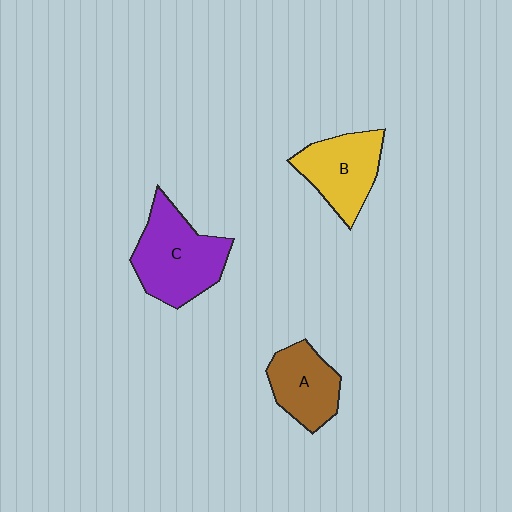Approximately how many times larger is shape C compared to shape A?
Approximately 1.5 times.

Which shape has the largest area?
Shape C (purple).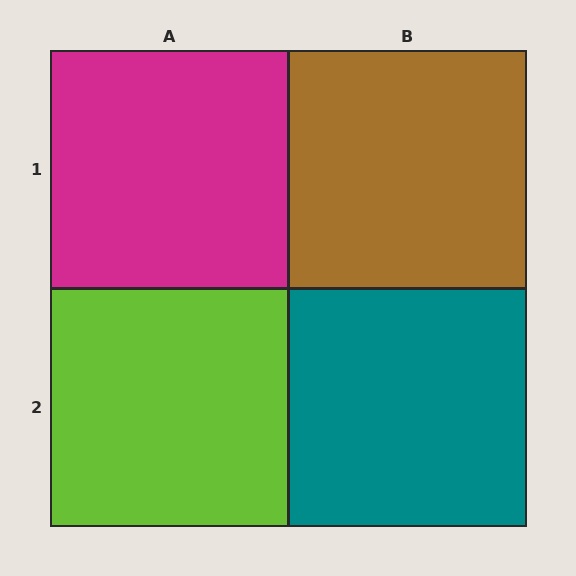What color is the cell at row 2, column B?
Teal.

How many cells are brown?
1 cell is brown.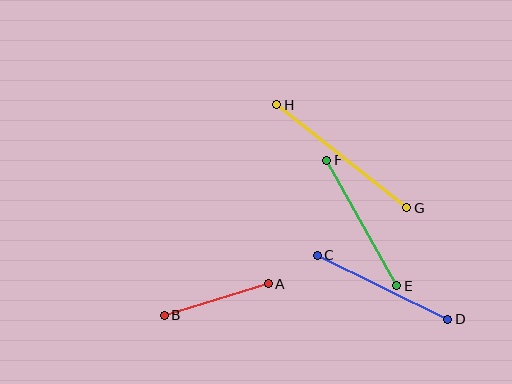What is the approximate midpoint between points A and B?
The midpoint is at approximately (216, 299) pixels.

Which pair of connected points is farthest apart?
Points G and H are farthest apart.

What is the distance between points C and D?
The distance is approximately 145 pixels.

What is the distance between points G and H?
The distance is approximately 166 pixels.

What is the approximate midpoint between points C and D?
The midpoint is at approximately (383, 287) pixels.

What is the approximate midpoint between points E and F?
The midpoint is at approximately (362, 223) pixels.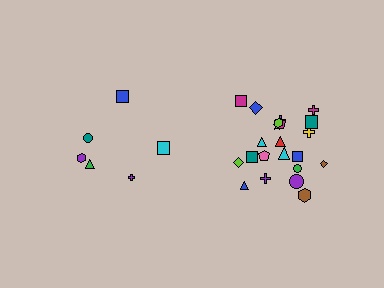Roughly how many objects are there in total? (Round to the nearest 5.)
Roughly 30 objects in total.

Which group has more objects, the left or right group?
The right group.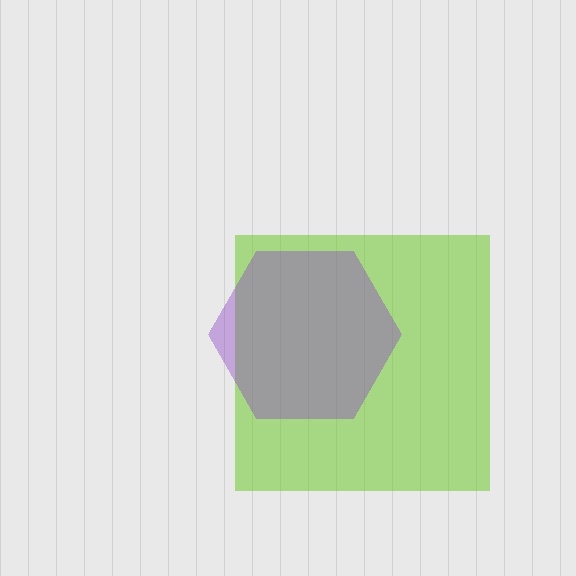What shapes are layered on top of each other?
The layered shapes are: a lime square, a purple hexagon.